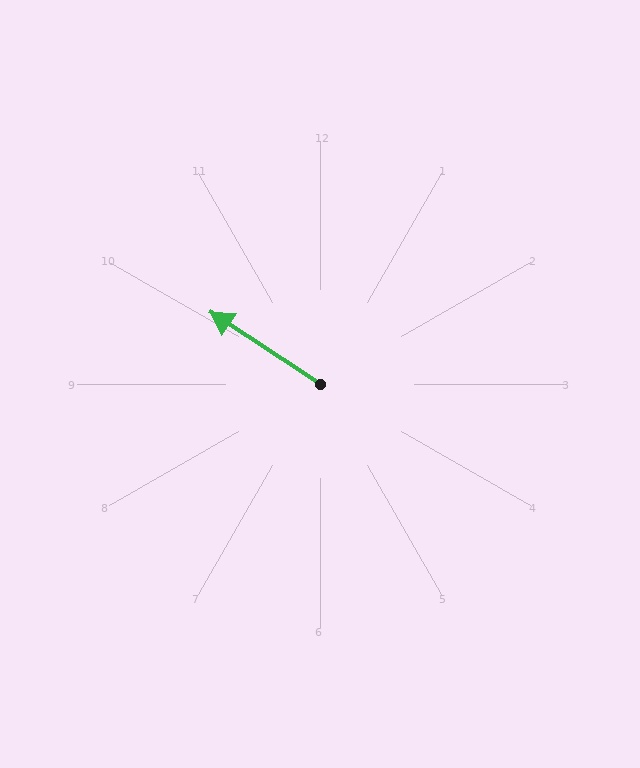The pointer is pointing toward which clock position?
Roughly 10 o'clock.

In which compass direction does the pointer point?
Northwest.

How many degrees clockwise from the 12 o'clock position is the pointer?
Approximately 303 degrees.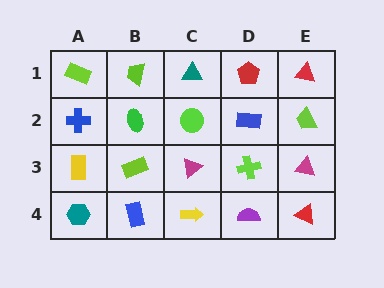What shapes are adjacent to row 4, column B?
A lime rectangle (row 3, column B), a teal hexagon (row 4, column A), a yellow arrow (row 4, column C).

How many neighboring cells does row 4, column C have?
3.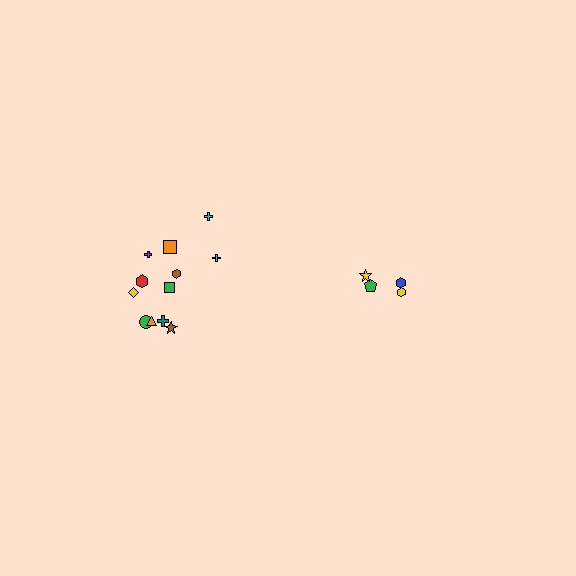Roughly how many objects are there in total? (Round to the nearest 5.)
Roughly 15 objects in total.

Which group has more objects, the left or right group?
The left group.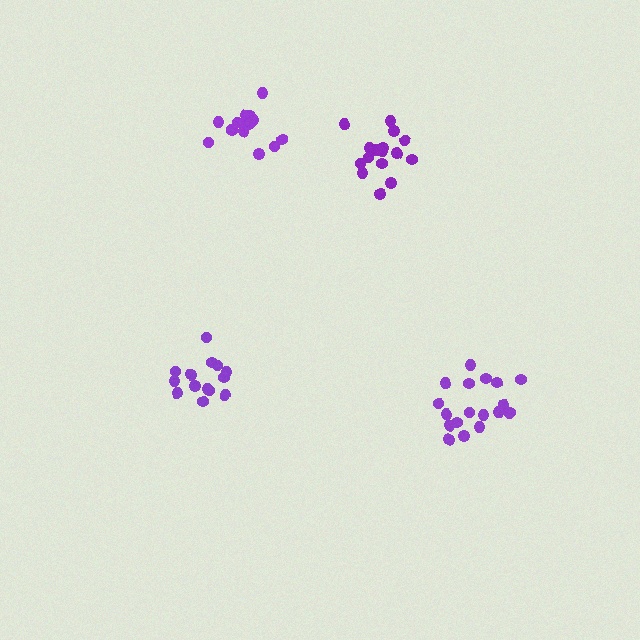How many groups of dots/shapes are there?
There are 4 groups.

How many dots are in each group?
Group 1: 14 dots, Group 2: 19 dots, Group 3: 14 dots, Group 4: 16 dots (63 total).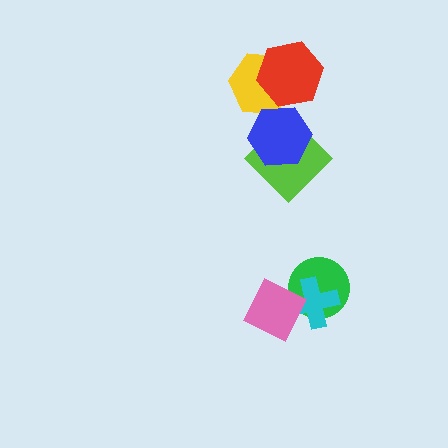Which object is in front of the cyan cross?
The pink diamond is in front of the cyan cross.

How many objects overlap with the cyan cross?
2 objects overlap with the cyan cross.